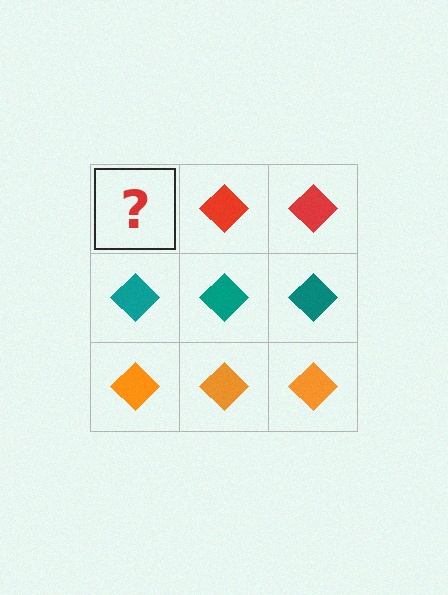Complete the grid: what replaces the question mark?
The question mark should be replaced with a red diamond.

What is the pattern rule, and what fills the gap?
The rule is that each row has a consistent color. The gap should be filled with a red diamond.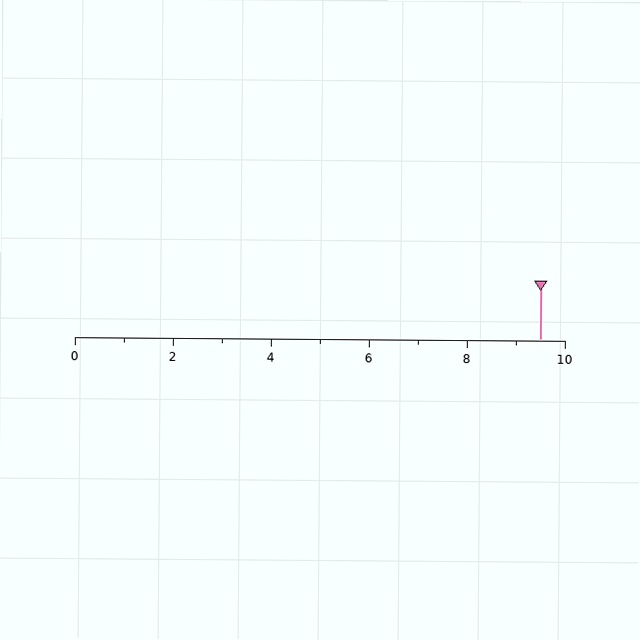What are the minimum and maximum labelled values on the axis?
The axis runs from 0 to 10.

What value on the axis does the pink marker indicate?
The marker indicates approximately 9.5.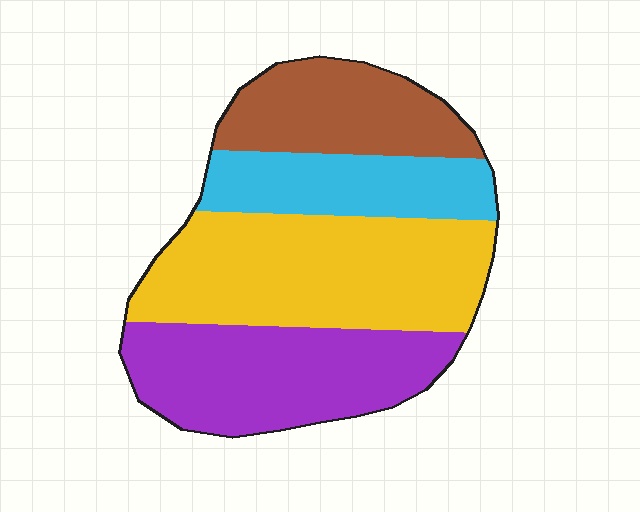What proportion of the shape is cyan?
Cyan covers 17% of the shape.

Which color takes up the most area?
Yellow, at roughly 35%.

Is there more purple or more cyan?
Purple.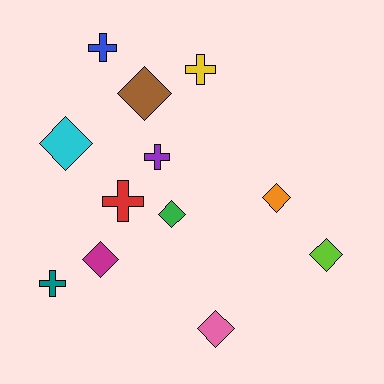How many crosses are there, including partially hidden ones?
There are 5 crosses.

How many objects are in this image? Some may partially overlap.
There are 12 objects.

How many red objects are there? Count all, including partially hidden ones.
There is 1 red object.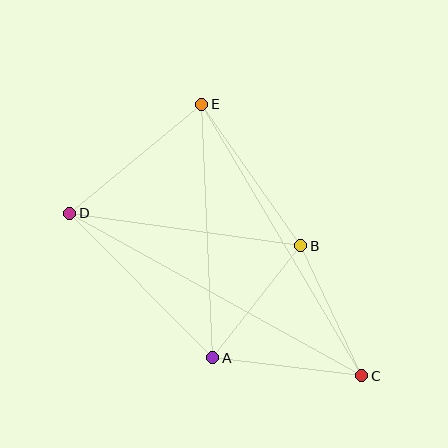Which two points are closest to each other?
Points A and B are closest to each other.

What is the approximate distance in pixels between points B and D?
The distance between B and D is approximately 233 pixels.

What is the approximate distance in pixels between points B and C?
The distance between B and C is approximately 144 pixels.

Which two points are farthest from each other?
Points C and D are farthest from each other.